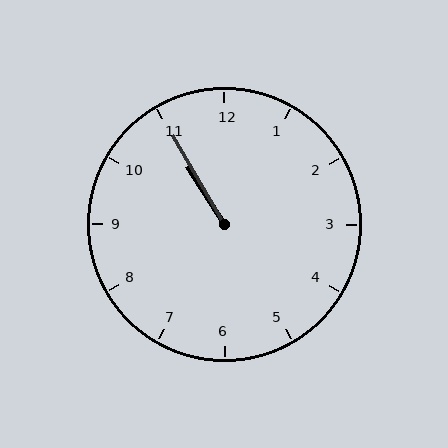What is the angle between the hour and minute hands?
Approximately 2 degrees.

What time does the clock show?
10:55.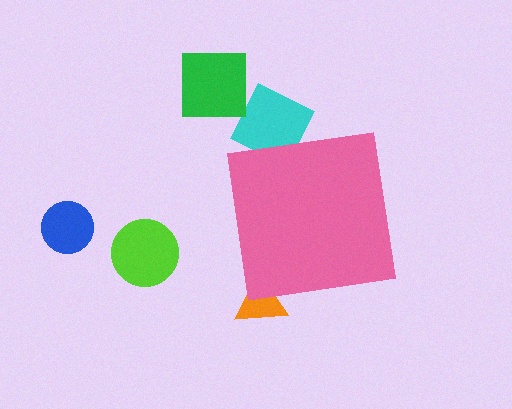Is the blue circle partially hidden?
No, the blue circle is fully visible.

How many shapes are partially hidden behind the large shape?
2 shapes are partially hidden.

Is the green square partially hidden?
No, the green square is fully visible.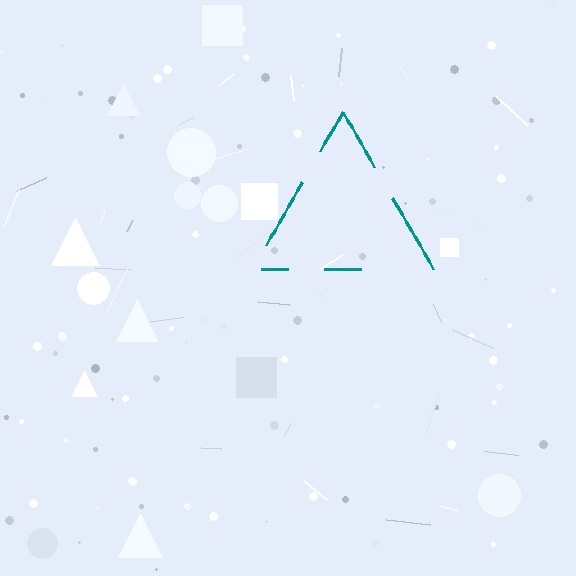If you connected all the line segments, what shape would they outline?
They would outline a triangle.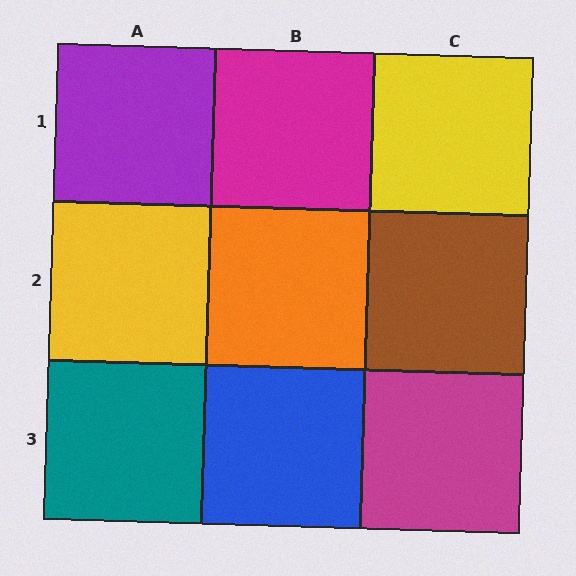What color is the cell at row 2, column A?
Yellow.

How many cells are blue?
1 cell is blue.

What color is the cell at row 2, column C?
Brown.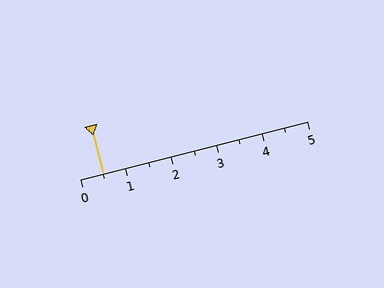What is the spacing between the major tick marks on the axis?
The major ticks are spaced 1 apart.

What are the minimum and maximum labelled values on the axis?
The axis runs from 0 to 5.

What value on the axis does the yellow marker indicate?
The marker indicates approximately 0.5.